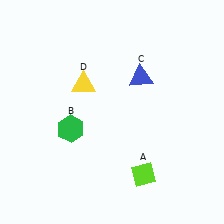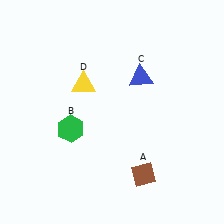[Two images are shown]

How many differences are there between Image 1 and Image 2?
There is 1 difference between the two images.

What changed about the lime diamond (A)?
In Image 1, A is lime. In Image 2, it changed to brown.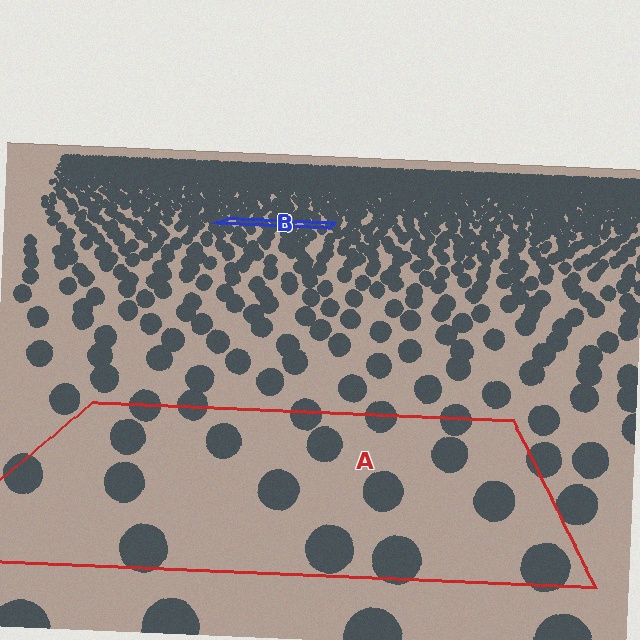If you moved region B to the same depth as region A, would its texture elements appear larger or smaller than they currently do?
They would appear larger. At a closer depth, the same texture elements are projected at a bigger on-screen size.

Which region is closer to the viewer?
Region A is closer. The texture elements there are larger and more spread out.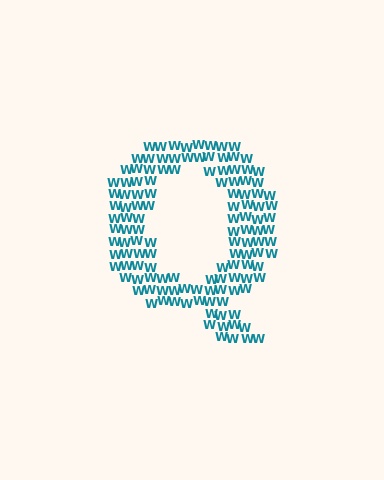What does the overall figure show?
The overall figure shows the letter Q.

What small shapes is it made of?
It is made of small letter W's.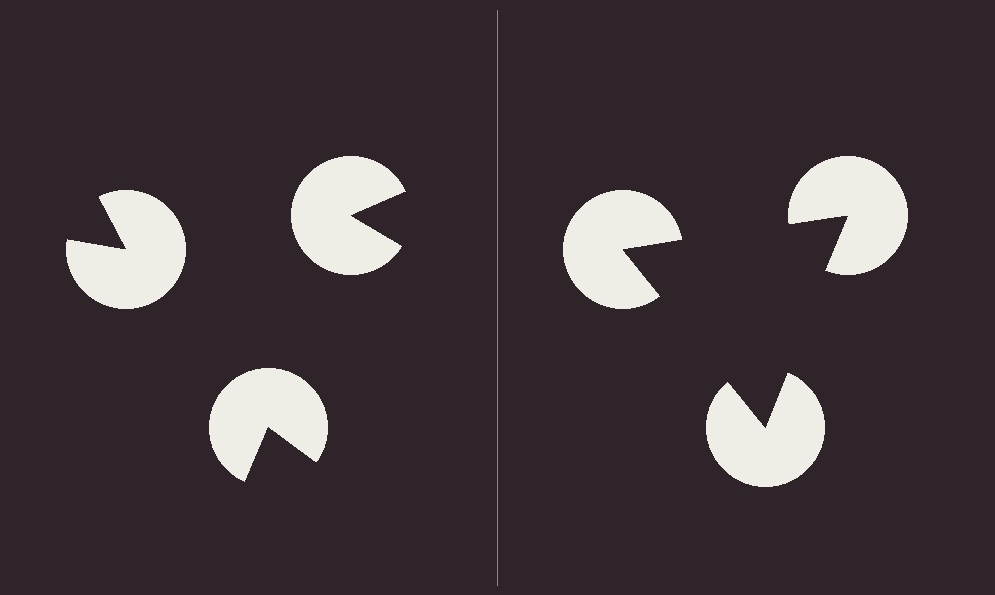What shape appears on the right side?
An illusory triangle.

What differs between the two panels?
The pac-man discs are positioned identically on both sides; only the wedge orientations differ. On the right they align to a triangle; on the left they are misaligned.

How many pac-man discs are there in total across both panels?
6 — 3 on each side.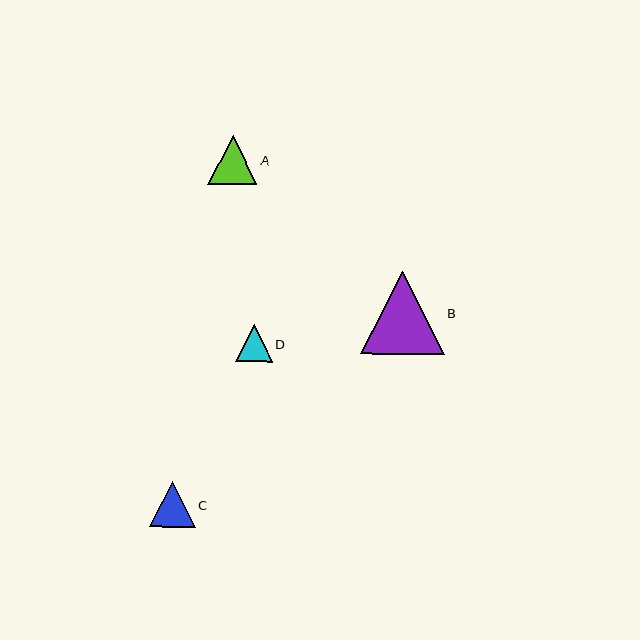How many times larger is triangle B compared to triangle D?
Triangle B is approximately 2.3 times the size of triangle D.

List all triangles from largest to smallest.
From largest to smallest: B, A, C, D.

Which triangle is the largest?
Triangle B is the largest with a size of approximately 83 pixels.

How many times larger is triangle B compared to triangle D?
Triangle B is approximately 2.3 times the size of triangle D.